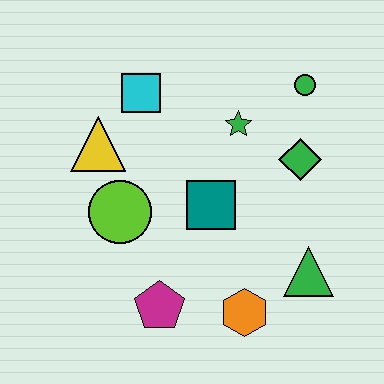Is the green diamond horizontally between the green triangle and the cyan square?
Yes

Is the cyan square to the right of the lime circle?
Yes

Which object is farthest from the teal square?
The green circle is farthest from the teal square.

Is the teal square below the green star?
Yes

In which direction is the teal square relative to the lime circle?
The teal square is to the right of the lime circle.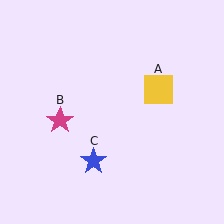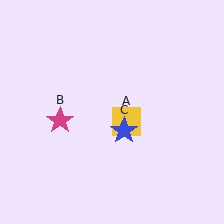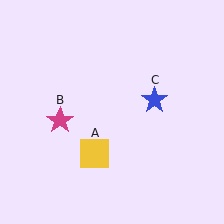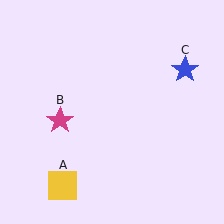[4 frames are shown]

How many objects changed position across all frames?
2 objects changed position: yellow square (object A), blue star (object C).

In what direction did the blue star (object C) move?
The blue star (object C) moved up and to the right.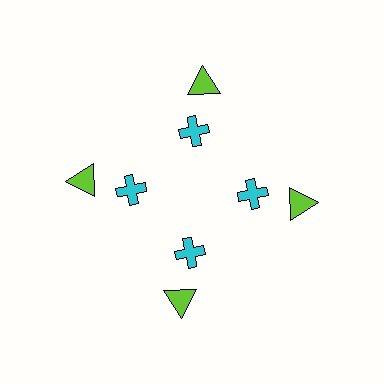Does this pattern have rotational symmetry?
Yes, this pattern has 4-fold rotational symmetry. It looks the same after rotating 90 degrees around the center.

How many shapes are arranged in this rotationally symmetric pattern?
There are 8 shapes, arranged in 4 groups of 2.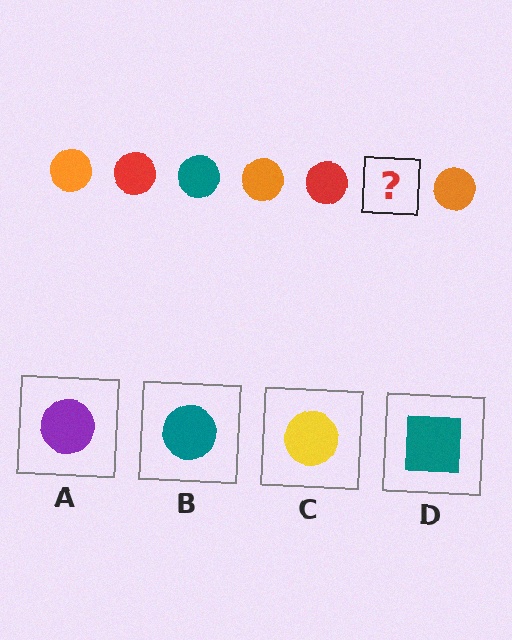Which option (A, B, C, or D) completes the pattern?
B.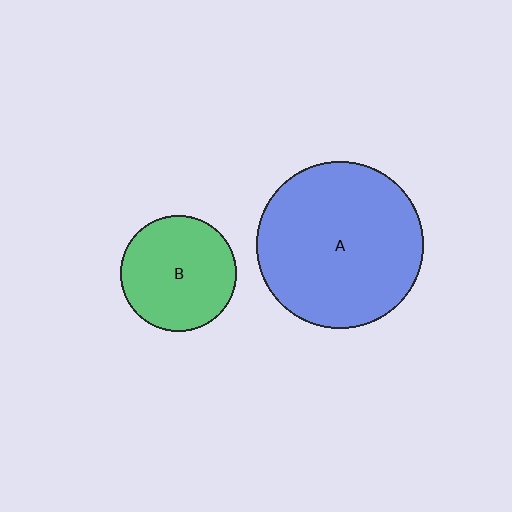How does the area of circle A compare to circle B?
Approximately 2.1 times.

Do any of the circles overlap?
No, none of the circles overlap.